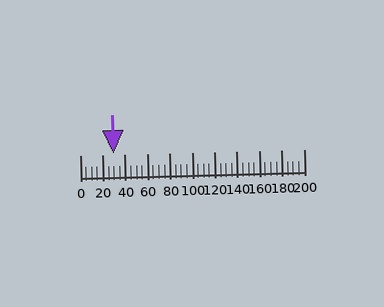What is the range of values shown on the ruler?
The ruler shows values from 0 to 200.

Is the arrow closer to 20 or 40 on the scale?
The arrow is closer to 20.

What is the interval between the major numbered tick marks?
The major tick marks are spaced 20 units apart.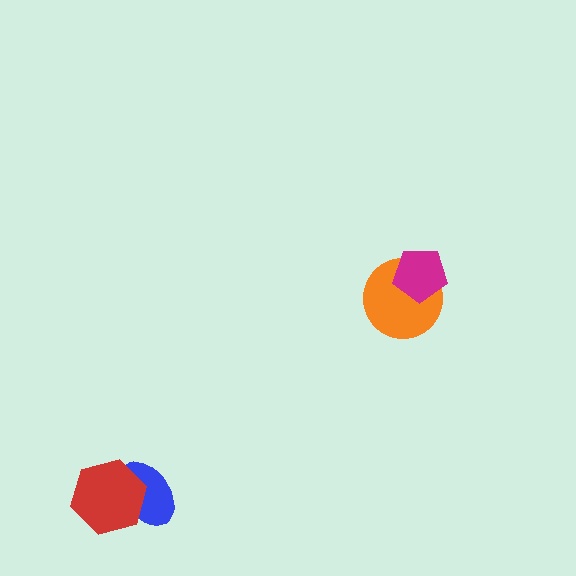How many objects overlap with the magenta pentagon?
1 object overlaps with the magenta pentagon.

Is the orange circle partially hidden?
Yes, it is partially covered by another shape.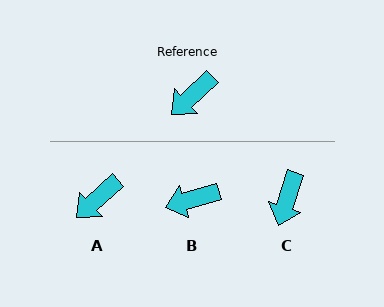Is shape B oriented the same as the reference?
No, it is off by about 26 degrees.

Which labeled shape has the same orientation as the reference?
A.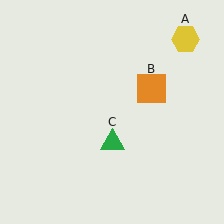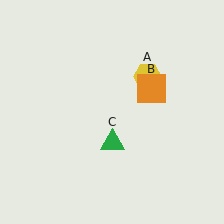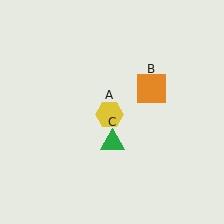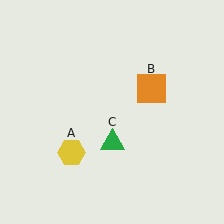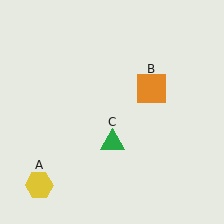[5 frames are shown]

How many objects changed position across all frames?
1 object changed position: yellow hexagon (object A).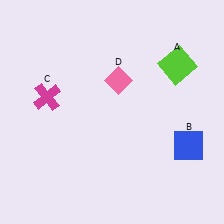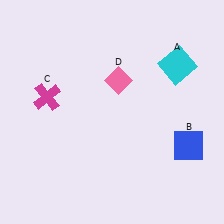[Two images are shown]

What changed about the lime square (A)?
In Image 1, A is lime. In Image 2, it changed to cyan.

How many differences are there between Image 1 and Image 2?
There is 1 difference between the two images.